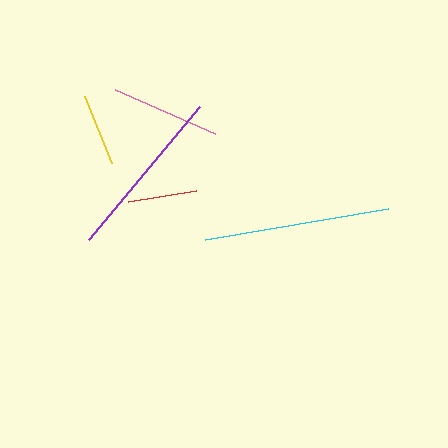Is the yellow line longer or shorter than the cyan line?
The cyan line is longer than the yellow line.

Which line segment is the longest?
The cyan line is the longest at approximately 186 pixels.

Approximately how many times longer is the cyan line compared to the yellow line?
The cyan line is approximately 2.6 times the length of the yellow line.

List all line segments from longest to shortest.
From longest to shortest: cyan, purple, pink, yellow, red.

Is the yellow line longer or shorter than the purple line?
The purple line is longer than the yellow line.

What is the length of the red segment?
The red segment is approximately 69 pixels long.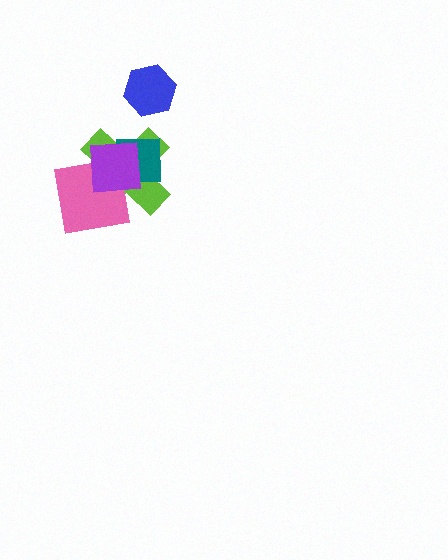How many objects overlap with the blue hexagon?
0 objects overlap with the blue hexagon.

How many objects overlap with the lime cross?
3 objects overlap with the lime cross.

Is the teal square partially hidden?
Yes, it is partially covered by another shape.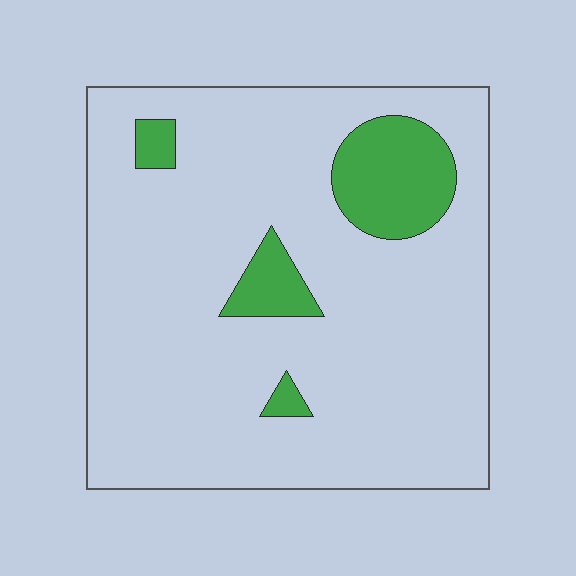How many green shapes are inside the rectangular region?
4.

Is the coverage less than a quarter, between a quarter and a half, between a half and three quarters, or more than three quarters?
Less than a quarter.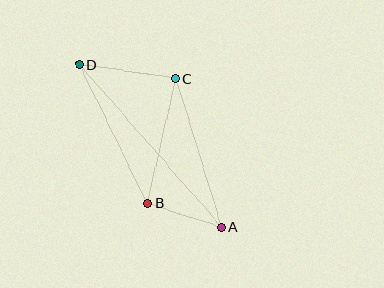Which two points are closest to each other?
Points A and B are closest to each other.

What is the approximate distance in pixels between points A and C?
The distance between A and C is approximately 155 pixels.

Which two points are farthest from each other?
Points A and D are farthest from each other.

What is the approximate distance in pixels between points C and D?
The distance between C and D is approximately 98 pixels.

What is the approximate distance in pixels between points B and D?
The distance between B and D is approximately 155 pixels.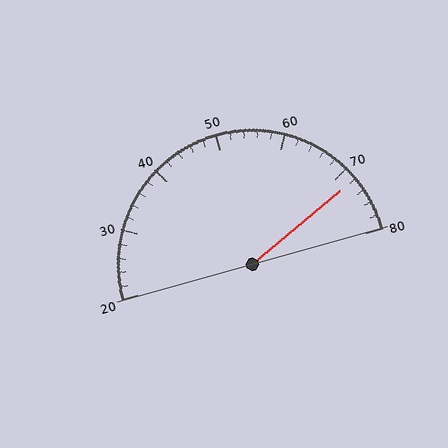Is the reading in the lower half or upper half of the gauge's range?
The reading is in the upper half of the range (20 to 80).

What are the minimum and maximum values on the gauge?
The gauge ranges from 20 to 80.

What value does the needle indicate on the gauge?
The needle indicates approximately 72.